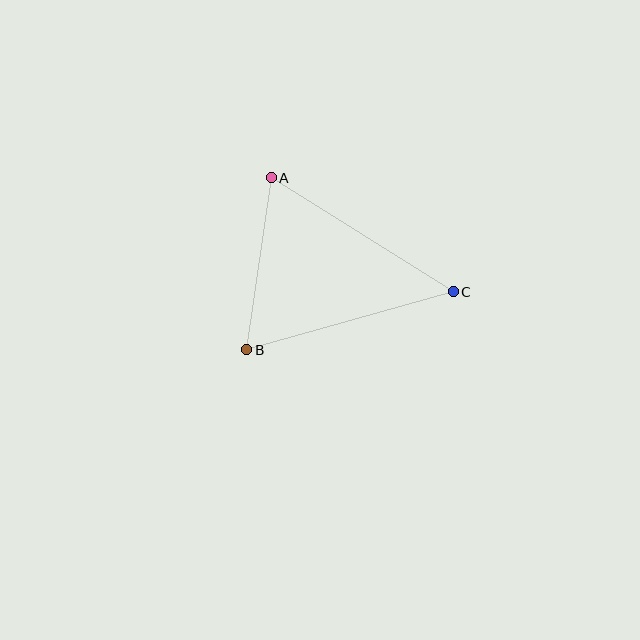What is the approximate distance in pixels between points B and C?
The distance between B and C is approximately 214 pixels.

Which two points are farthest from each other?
Points A and C are farthest from each other.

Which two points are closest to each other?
Points A and B are closest to each other.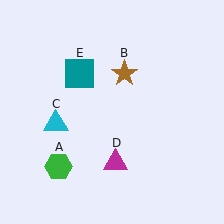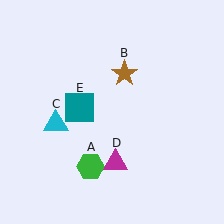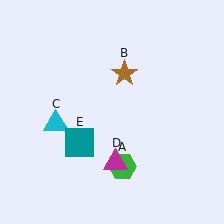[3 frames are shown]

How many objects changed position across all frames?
2 objects changed position: green hexagon (object A), teal square (object E).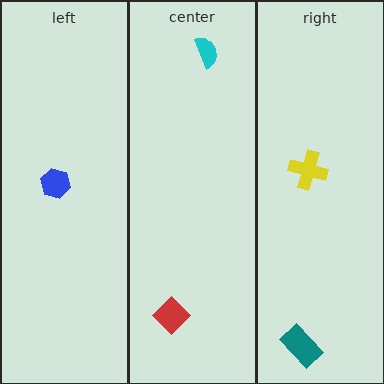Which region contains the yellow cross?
The right region.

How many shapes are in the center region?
2.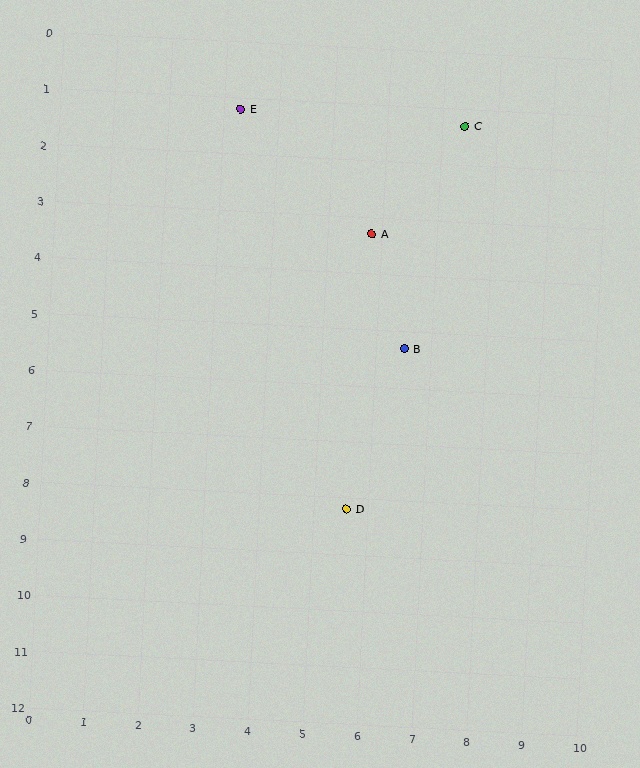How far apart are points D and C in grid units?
Points D and C are about 7.1 grid units apart.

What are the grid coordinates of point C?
Point C is at approximately (7.4, 1.3).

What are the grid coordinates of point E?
Point E is at approximately (3.3, 1.2).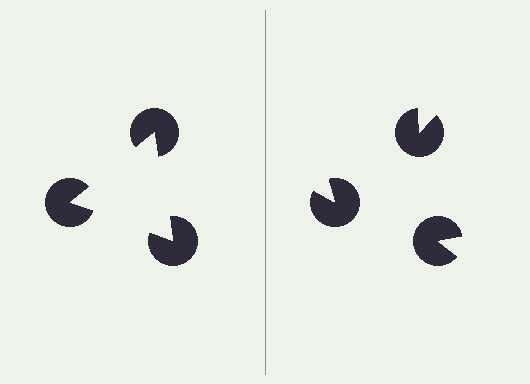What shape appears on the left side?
An illusory triangle.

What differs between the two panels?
The pac-man discs are positioned identically on both sides; only the wedge orientations differ. On the left they align to a triangle; on the right they are misaligned.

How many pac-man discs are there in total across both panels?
6 — 3 on each side.